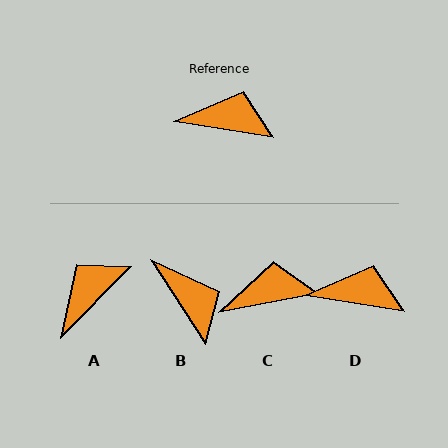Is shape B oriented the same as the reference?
No, it is off by about 48 degrees.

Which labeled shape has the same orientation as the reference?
D.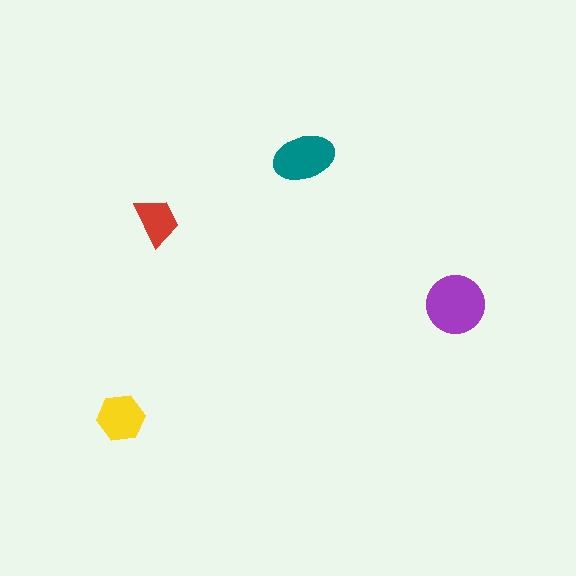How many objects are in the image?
There are 4 objects in the image.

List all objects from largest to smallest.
The purple circle, the teal ellipse, the yellow hexagon, the red trapezoid.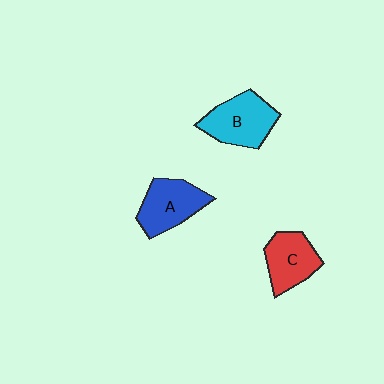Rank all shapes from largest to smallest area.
From largest to smallest: B (cyan), A (blue), C (red).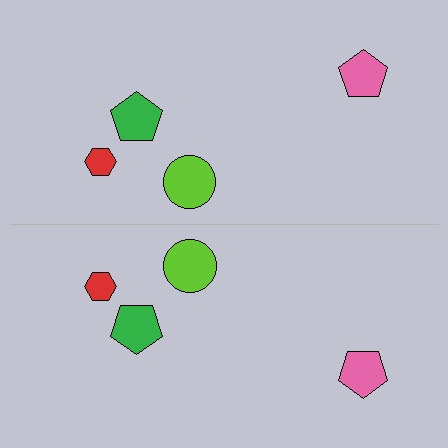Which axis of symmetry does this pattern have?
The pattern has a horizontal axis of symmetry running through the center of the image.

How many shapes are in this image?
There are 8 shapes in this image.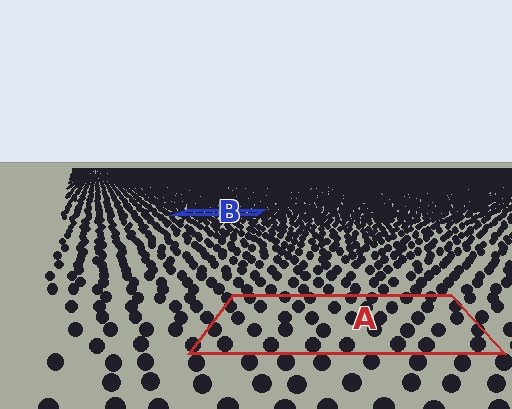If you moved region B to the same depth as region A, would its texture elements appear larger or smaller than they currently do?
They would appear larger. At a closer depth, the same texture elements are projected at a bigger on-screen size.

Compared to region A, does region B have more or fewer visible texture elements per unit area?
Region B has more texture elements per unit area — they are packed more densely because it is farther away.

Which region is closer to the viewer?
Region A is closer. The texture elements there are larger and more spread out.